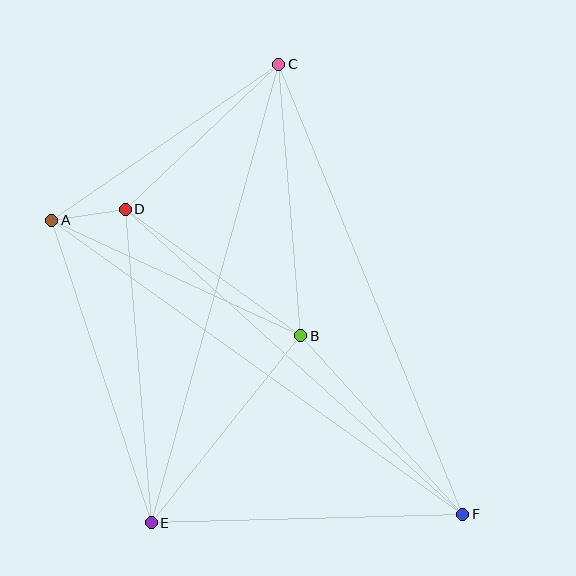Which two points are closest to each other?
Points A and D are closest to each other.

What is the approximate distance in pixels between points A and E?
The distance between A and E is approximately 319 pixels.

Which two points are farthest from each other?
Points A and F are farthest from each other.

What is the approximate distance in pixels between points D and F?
The distance between D and F is approximately 455 pixels.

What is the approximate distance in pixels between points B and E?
The distance between B and E is approximately 239 pixels.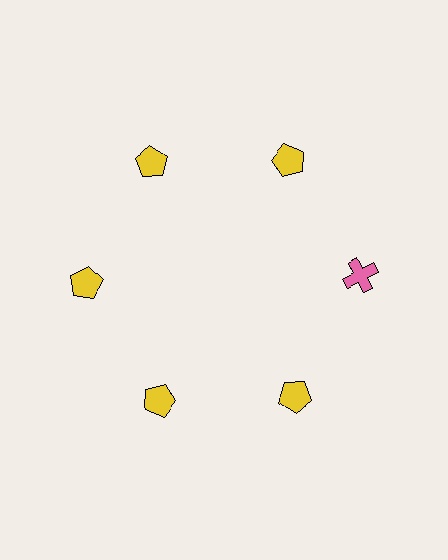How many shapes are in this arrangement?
There are 6 shapes arranged in a ring pattern.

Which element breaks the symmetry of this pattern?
The pink cross at roughly the 3 o'clock position breaks the symmetry. All other shapes are yellow pentagons.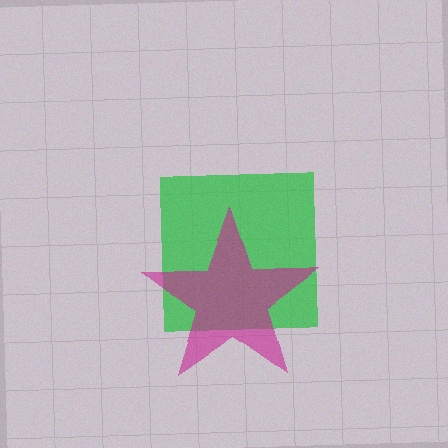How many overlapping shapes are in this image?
There are 2 overlapping shapes in the image.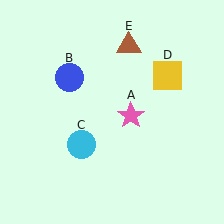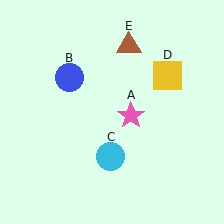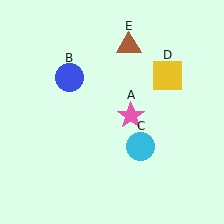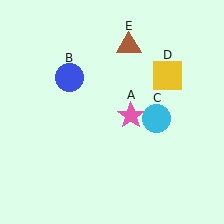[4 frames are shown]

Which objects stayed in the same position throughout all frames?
Pink star (object A) and blue circle (object B) and yellow square (object D) and brown triangle (object E) remained stationary.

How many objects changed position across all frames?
1 object changed position: cyan circle (object C).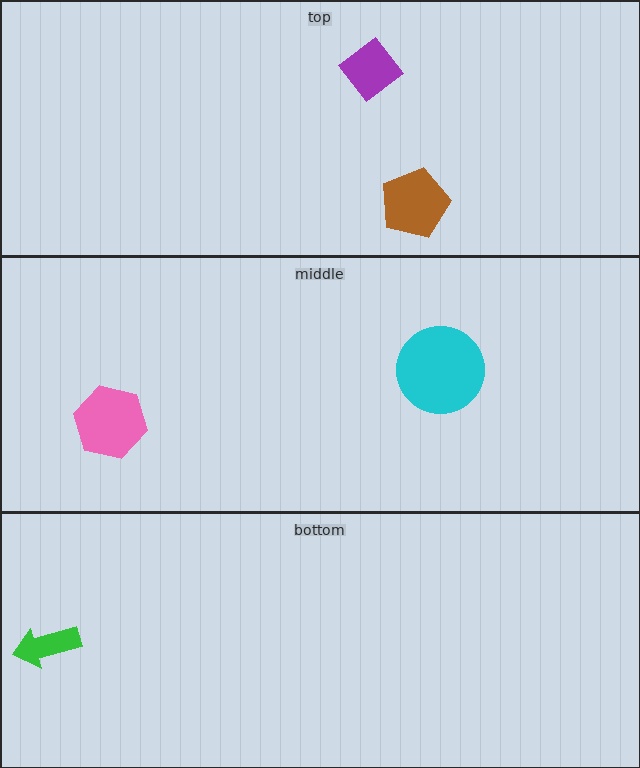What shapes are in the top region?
The purple diamond, the brown pentagon.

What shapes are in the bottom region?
The green arrow.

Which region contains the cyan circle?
The middle region.